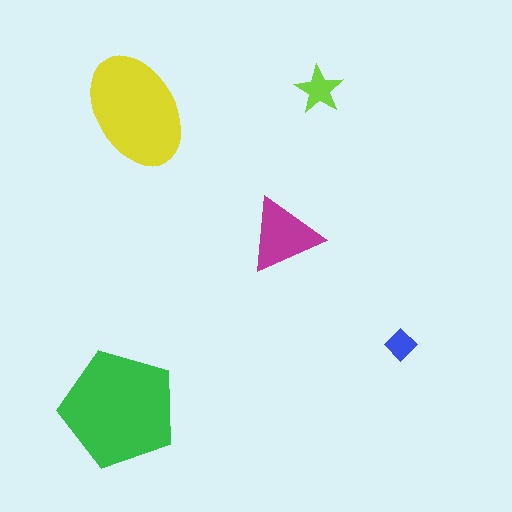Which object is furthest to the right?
The blue diamond is rightmost.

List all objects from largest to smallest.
The green pentagon, the yellow ellipse, the magenta triangle, the lime star, the blue diamond.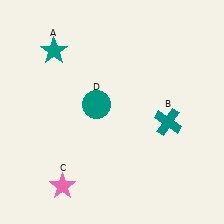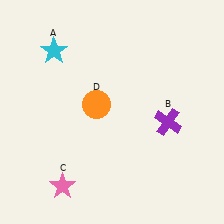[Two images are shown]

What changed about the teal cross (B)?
In Image 1, B is teal. In Image 2, it changed to purple.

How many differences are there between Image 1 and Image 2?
There are 3 differences between the two images.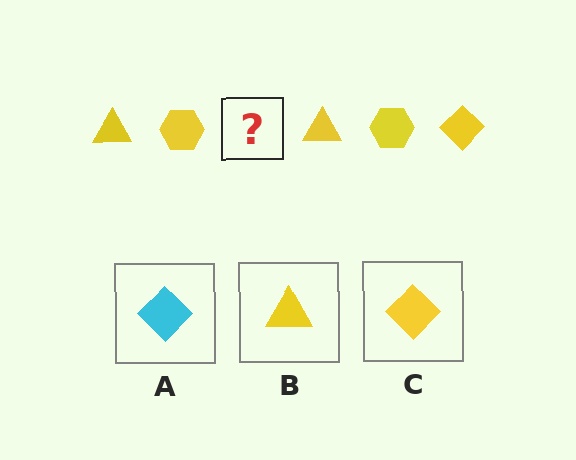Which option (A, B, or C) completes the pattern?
C.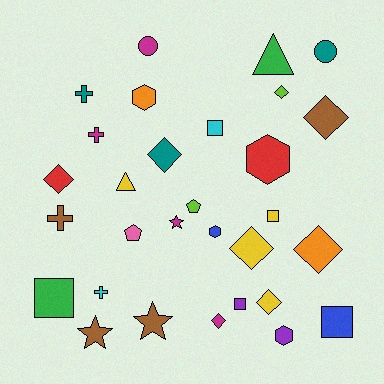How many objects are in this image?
There are 30 objects.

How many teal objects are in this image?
There are 3 teal objects.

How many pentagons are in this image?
There are 2 pentagons.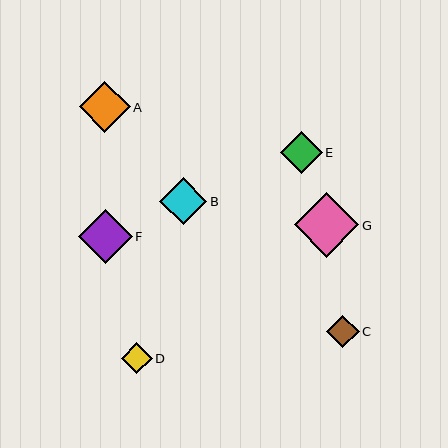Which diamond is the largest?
Diamond G is the largest with a size of approximately 65 pixels.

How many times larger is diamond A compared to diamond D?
Diamond A is approximately 1.7 times the size of diamond D.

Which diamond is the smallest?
Diamond D is the smallest with a size of approximately 31 pixels.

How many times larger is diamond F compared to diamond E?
Diamond F is approximately 1.3 times the size of diamond E.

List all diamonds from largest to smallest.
From largest to smallest: G, F, A, B, E, C, D.